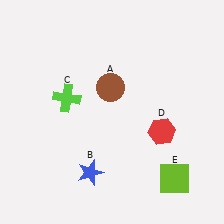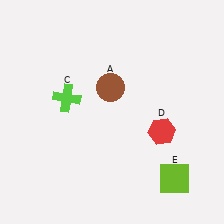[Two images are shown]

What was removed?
The blue star (B) was removed in Image 2.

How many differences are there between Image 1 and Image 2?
There is 1 difference between the two images.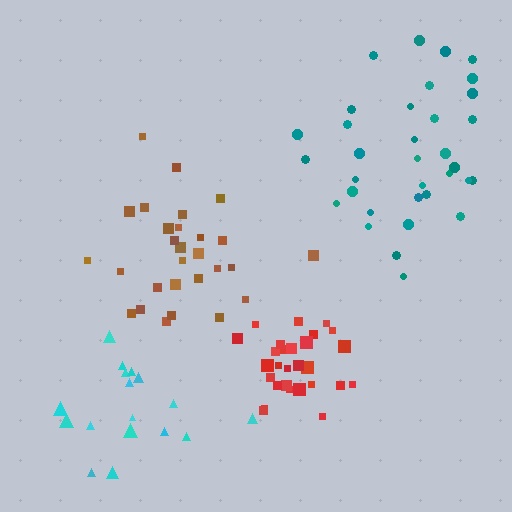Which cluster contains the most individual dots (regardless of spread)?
Teal (34).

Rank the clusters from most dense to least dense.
red, brown, teal, cyan.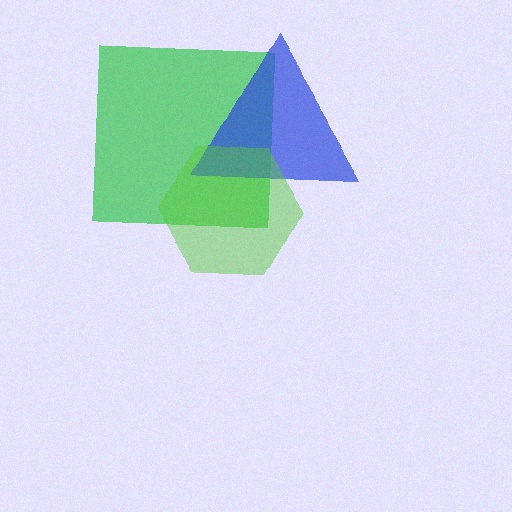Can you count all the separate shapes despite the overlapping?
Yes, there are 3 separate shapes.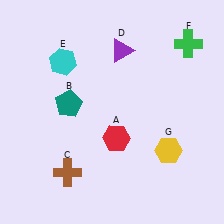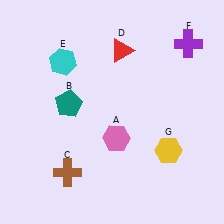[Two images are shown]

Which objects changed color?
A changed from red to pink. D changed from purple to red. F changed from green to purple.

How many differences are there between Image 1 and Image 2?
There are 3 differences between the two images.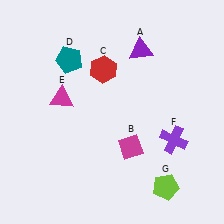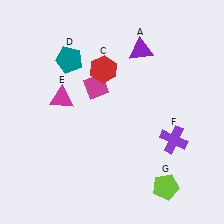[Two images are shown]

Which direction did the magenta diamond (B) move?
The magenta diamond (B) moved up.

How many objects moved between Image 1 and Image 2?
1 object moved between the two images.